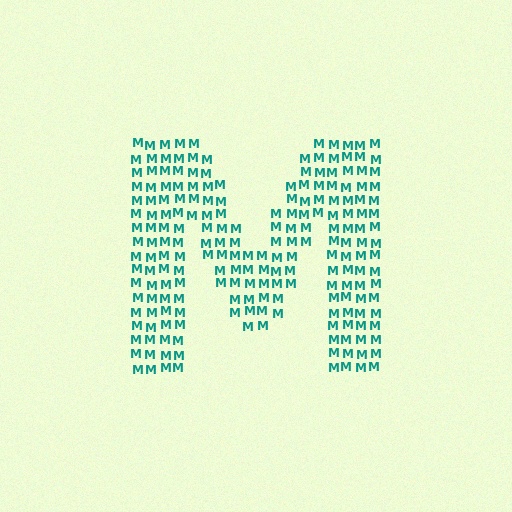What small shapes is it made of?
It is made of small letter M's.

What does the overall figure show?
The overall figure shows the letter M.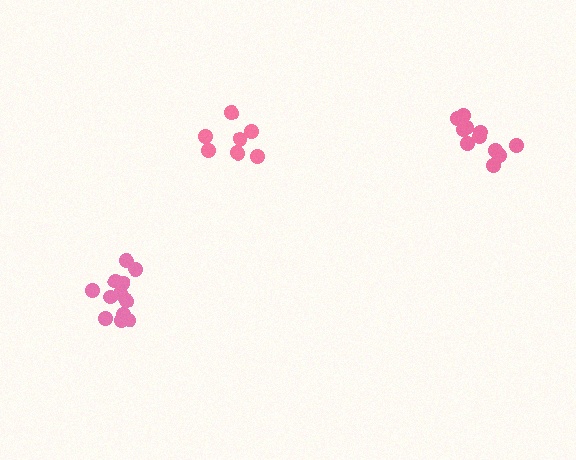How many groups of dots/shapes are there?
There are 3 groups.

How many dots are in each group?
Group 1: 7 dots, Group 2: 11 dots, Group 3: 12 dots (30 total).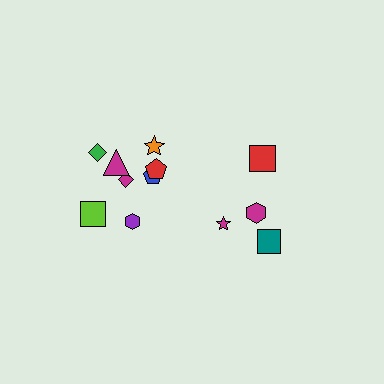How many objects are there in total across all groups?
There are 12 objects.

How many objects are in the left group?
There are 8 objects.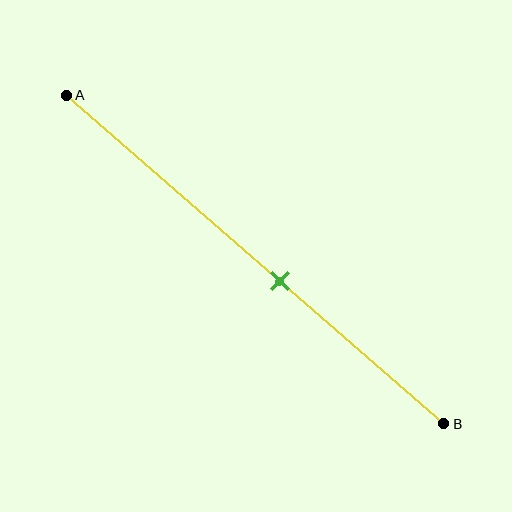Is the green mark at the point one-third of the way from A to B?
No, the mark is at about 55% from A, not at the 33% one-third point.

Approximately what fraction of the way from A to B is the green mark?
The green mark is approximately 55% of the way from A to B.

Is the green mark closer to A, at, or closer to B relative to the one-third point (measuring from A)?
The green mark is closer to point B than the one-third point of segment AB.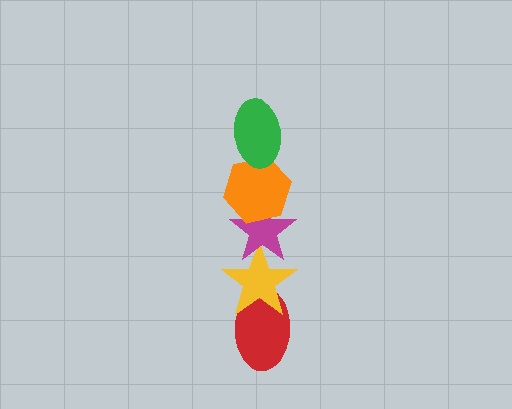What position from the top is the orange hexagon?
The orange hexagon is 2nd from the top.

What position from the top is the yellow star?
The yellow star is 4th from the top.